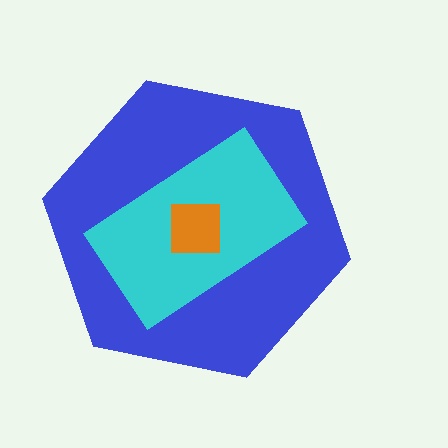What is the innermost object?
The orange square.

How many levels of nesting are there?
3.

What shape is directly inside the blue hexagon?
The cyan rectangle.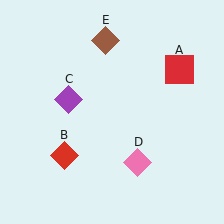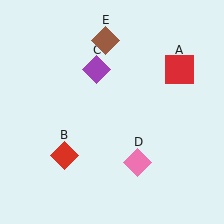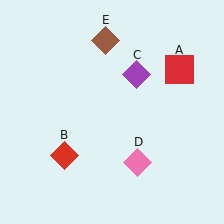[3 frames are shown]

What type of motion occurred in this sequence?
The purple diamond (object C) rotated clockwise around the center of the scene.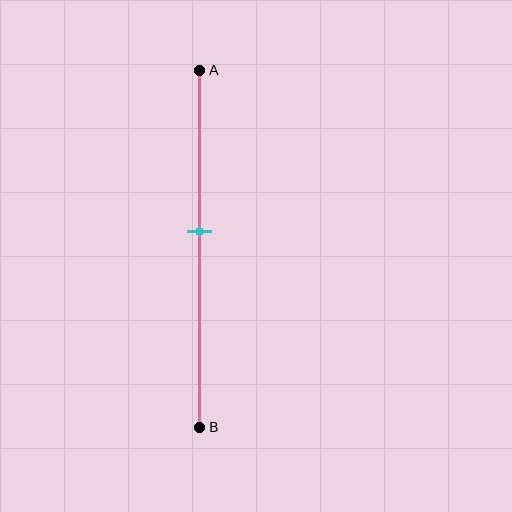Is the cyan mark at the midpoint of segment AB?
No, the mark is at about 45% from A, not at the 50% midpoint.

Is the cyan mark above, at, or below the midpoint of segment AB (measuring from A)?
The cyan mark is above the midpoint of segment AB.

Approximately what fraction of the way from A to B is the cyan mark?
The cyan mark is approximately 45% of the way from A to B.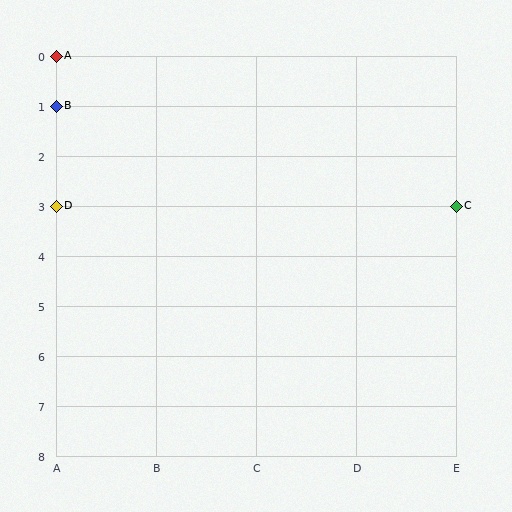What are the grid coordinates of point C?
Point C is at grid coordinates (E, 3).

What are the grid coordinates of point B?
Point B is at grid coordinates (A, 1).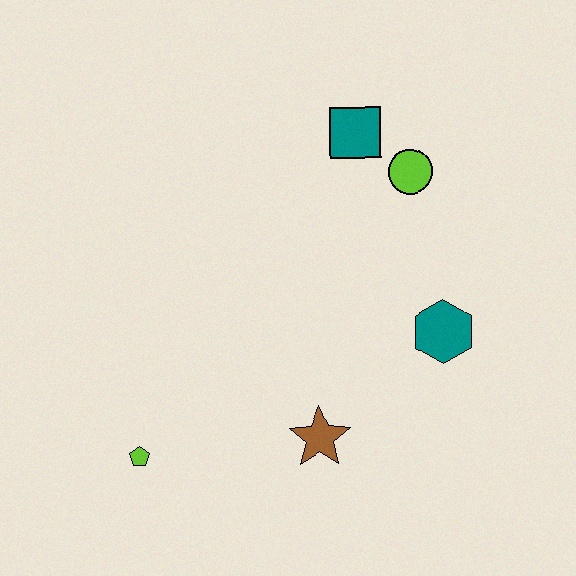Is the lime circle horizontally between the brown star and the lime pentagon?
No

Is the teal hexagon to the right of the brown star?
Yes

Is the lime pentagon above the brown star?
No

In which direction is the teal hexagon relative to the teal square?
The teal hexagon is below the teal square.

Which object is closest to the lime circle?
The teal square is closest to the lime circle.